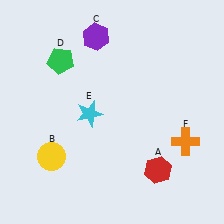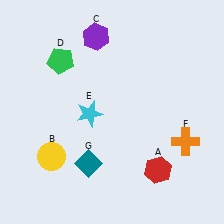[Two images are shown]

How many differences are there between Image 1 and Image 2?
There is 1 difference between the two images.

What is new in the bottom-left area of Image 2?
A teal diamond (G) was added in the bottom-left area of Image 2.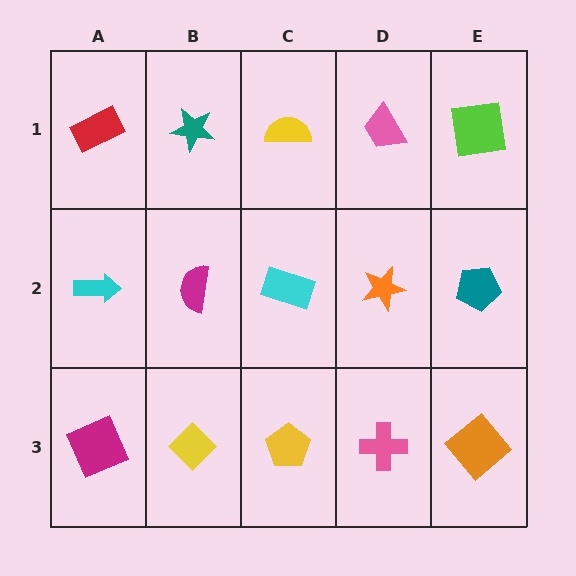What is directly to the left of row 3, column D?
A yellow pentagon.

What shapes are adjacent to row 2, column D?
A pink trapezoid (row 1, column D), a pink cross (row 3, column D), a cyan rectangle (row 2, column C), a teal pentagon (row 2, column E).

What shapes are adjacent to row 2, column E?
A lime square (row 1, column E), an orange diamond (row 3, column E), an orange star (row 2, column D).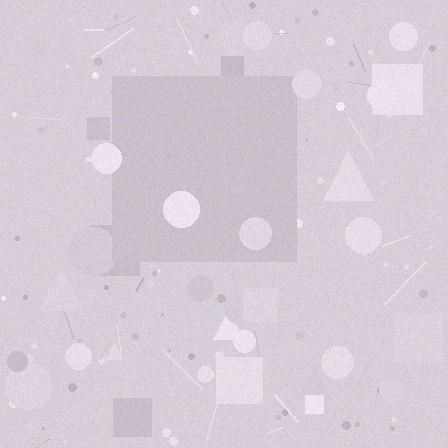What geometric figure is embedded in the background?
A square is embedded in the background.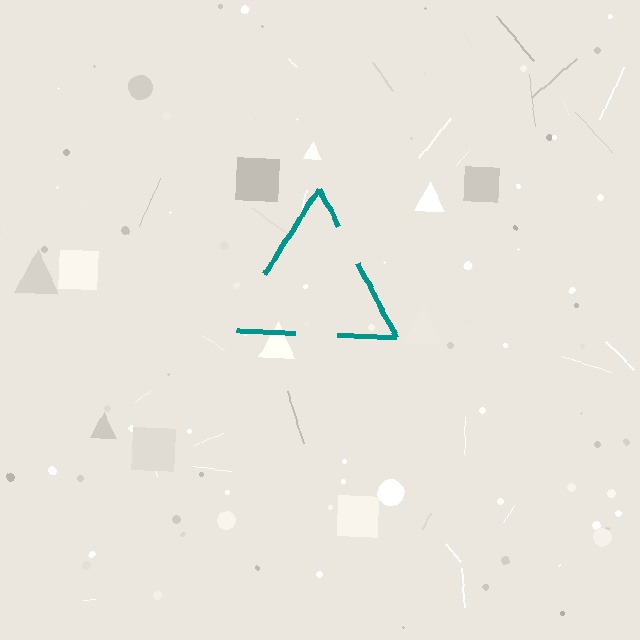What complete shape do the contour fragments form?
The contour fragments form a triangle.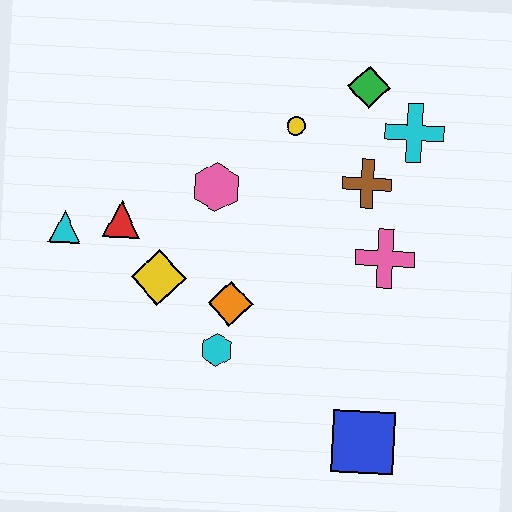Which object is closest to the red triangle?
The cyan triangle is closest to the red triangle.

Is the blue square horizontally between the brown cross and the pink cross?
Yes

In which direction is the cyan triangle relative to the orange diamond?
The cyan triangle is to the left of the orange diamond.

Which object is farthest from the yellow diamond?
The cyan cross is farthest from the yellow diamond.